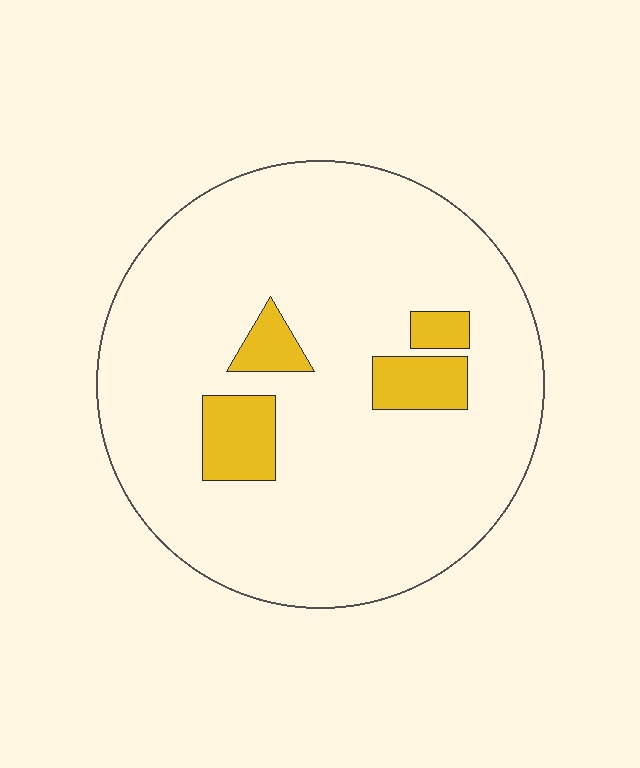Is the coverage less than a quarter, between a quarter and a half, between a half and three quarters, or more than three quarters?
Less than a quarter.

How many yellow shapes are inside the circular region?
4.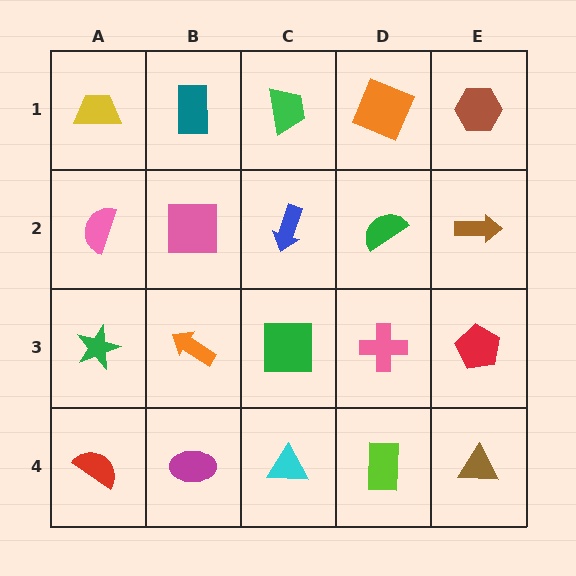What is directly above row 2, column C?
A green trapezoid.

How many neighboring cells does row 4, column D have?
3.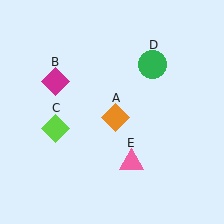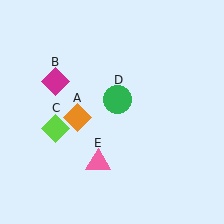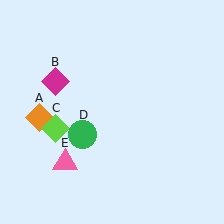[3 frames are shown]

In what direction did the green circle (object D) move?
The green circle (object D) moved down and to the left.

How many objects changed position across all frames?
3 objects changed position: orange diamond (object A), green circle (object D), pink triangle (object E).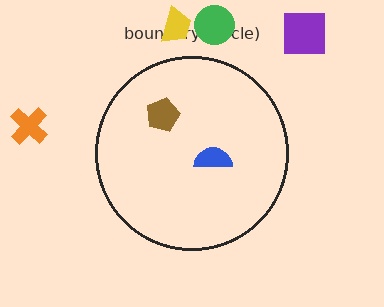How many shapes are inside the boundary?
2 inside, 4 outside.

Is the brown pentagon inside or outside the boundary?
Inside.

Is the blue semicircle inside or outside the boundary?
Inside.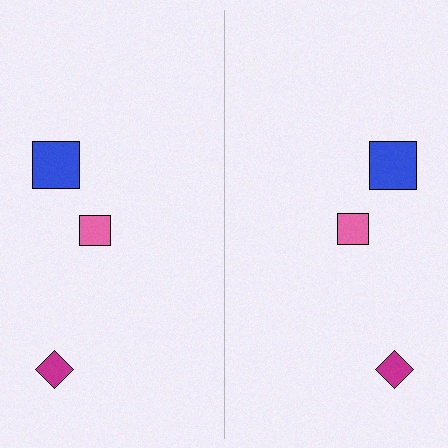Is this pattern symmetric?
Yes, this pattern has bilateral (reflection) symmetry.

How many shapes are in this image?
There are 6 shapes in this image.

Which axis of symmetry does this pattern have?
The pattern has a vertical axis of symmetry running through the center of the image.